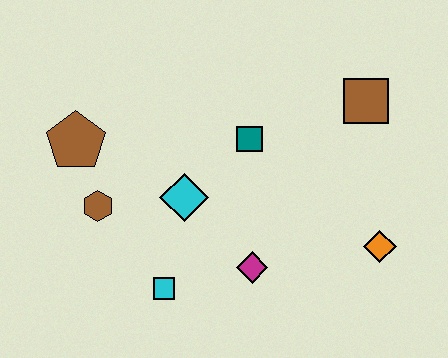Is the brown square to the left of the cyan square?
No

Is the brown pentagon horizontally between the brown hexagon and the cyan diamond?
No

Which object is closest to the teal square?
The cyan diamond is closest to the teal square.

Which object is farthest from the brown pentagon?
The orange diamond is farthest from the brown pentagon.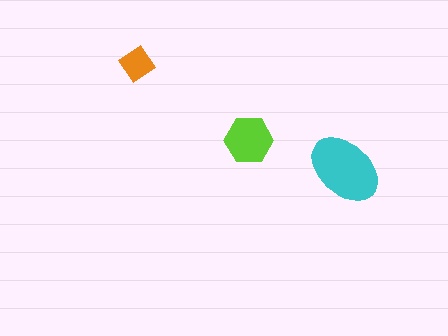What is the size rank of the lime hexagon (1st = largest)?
2nd.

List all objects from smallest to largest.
The orange diamond, the lime hexagon, the cyan ellipse.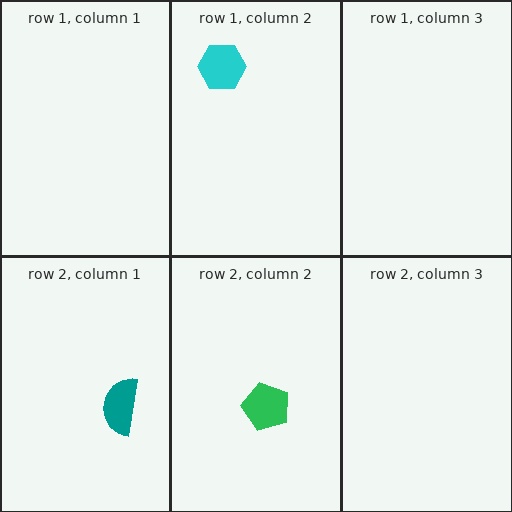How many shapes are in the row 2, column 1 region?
1.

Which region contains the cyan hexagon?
The row 1, column 2 region.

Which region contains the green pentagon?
The row 2, column 2 region.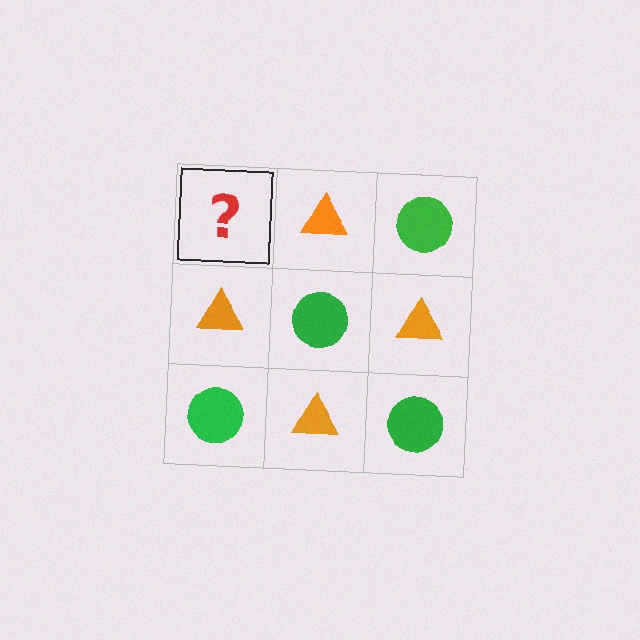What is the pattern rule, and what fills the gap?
The rule is that it alternates green circle and orange triangle in a checkerboard pattern. The gap should be filled with a green circle.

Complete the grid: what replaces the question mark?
The question mark should be replaced with a green circle.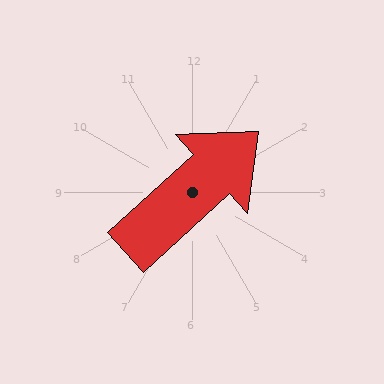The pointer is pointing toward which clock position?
Roughly 2 o'clock.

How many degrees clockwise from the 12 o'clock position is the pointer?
Approximately 48 degrees.